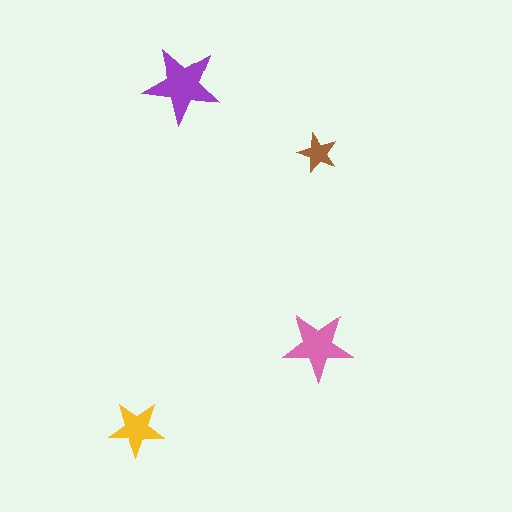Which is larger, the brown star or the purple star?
The purple one.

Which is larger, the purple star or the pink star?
The purple one.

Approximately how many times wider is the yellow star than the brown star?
About 1.5 times wider.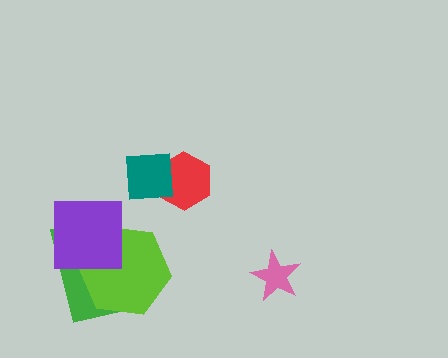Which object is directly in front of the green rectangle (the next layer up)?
The lime hexagon is directly in front of the green rectangle.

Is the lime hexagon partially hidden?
Yes, it is partially covered by another shape.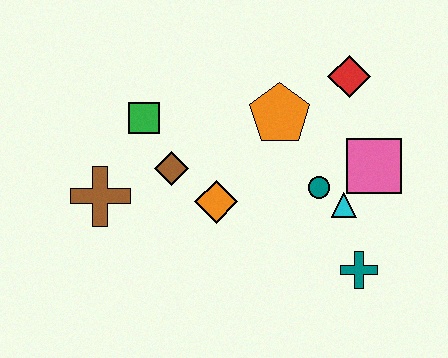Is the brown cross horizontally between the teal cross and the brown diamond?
No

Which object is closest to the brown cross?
The brown diamond is closest to the brown cross.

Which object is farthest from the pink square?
The brown cross is farthest from the pink square.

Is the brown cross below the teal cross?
No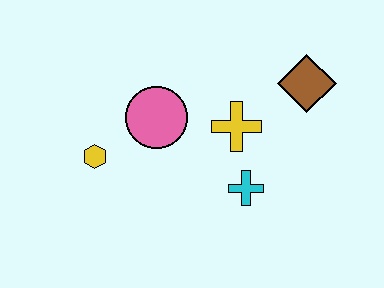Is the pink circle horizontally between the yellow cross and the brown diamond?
No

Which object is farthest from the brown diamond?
The yellow hexagon is farthest from the brown diamond.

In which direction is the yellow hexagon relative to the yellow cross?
The yellow hexagon is to the left of the yellow cross.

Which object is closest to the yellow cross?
The cyan cross is closest to the yellow cross.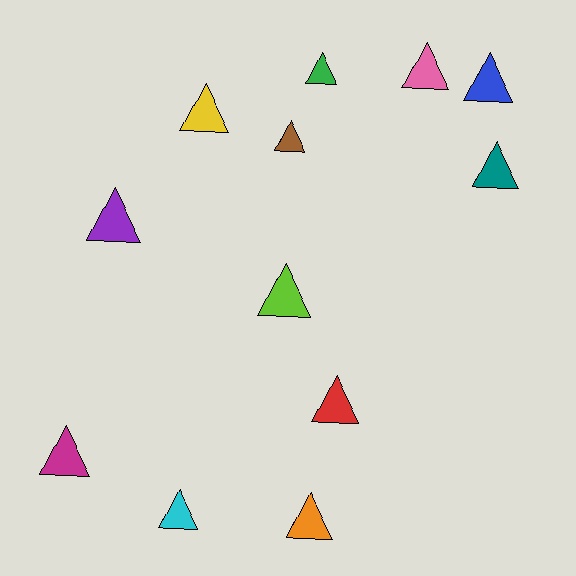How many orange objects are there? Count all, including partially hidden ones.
There is 1 orange object.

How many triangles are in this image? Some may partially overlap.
There are 12 triangles.